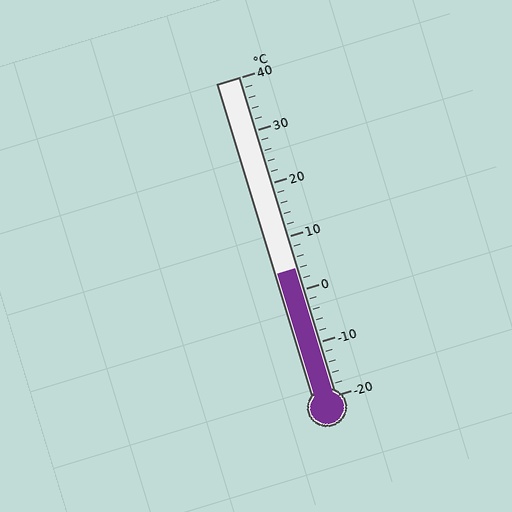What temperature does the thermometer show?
The thermometer shows approximately 4°C.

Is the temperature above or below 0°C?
The temperature is above 0°C.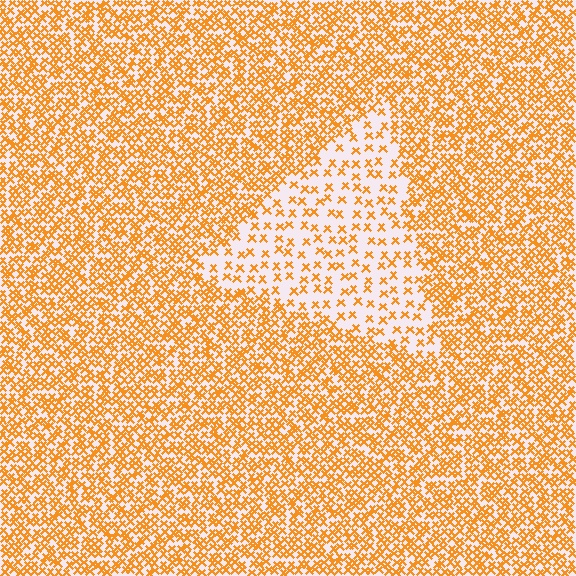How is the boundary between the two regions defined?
The boundary is defined by a change in element density (approximately 2.6x ratio). All elements are the same color, size, and shape.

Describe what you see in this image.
The image contains small orange elements arranged at two different densities. A triangle-shaped region is visible where the elements are less densely packed than the surrounding area.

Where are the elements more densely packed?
The elements are more densely packed outside the triangle boundary.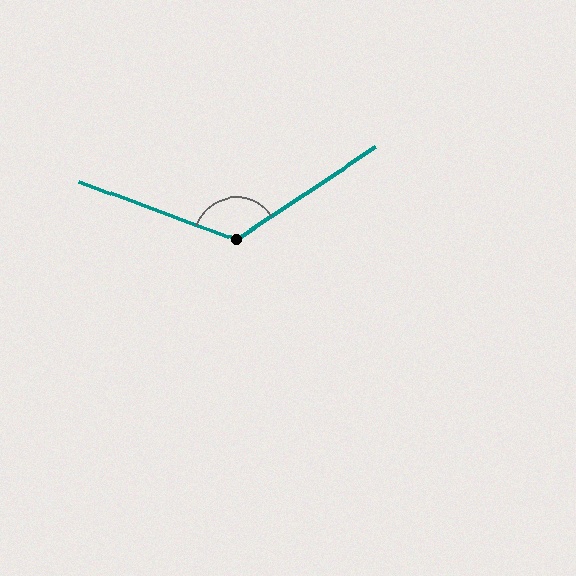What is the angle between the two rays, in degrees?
Approximately 126 degrees.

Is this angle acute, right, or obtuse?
It is obtuse.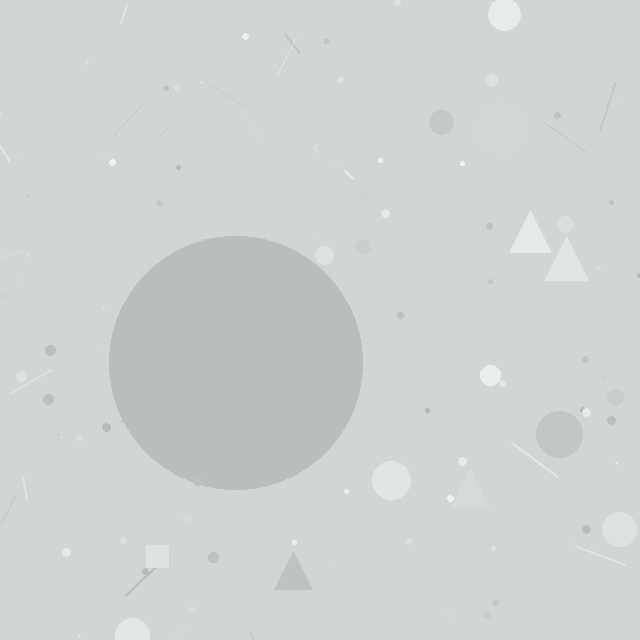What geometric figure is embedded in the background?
A circle is embedded in the background.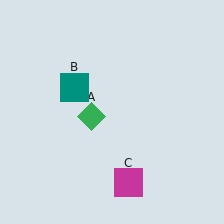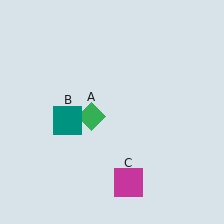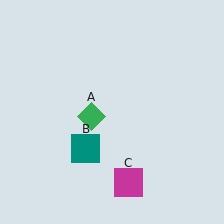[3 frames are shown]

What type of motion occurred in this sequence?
The teal square (object B) rotated counterclockwise around the center of the scene.